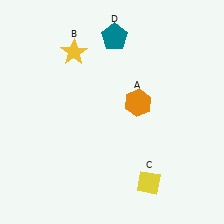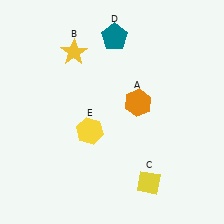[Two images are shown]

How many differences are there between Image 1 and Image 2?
There is 1 difference between the two images.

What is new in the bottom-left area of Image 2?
A yellow hexagon (E) was added in the bottom-left area of Image 2.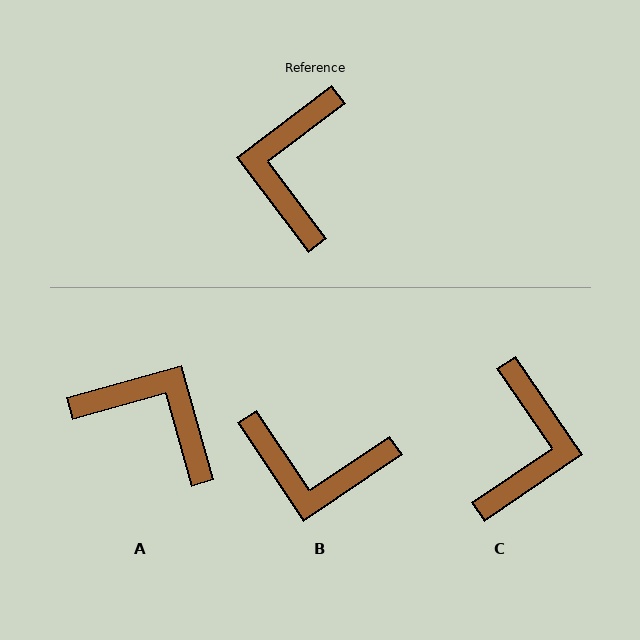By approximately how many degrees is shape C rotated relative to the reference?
Approximately 177 degrees counter-clockwise.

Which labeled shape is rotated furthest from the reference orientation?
C, about 177 degrees away.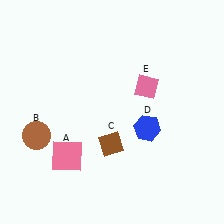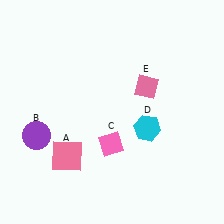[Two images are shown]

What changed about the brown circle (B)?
In Image 1, B is brown. In Image 2, it changed to purple.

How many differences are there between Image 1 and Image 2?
There are 3 differences between the two images.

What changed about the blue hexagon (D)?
In Image 1, D is blue. In Image 2, it changed to cyan.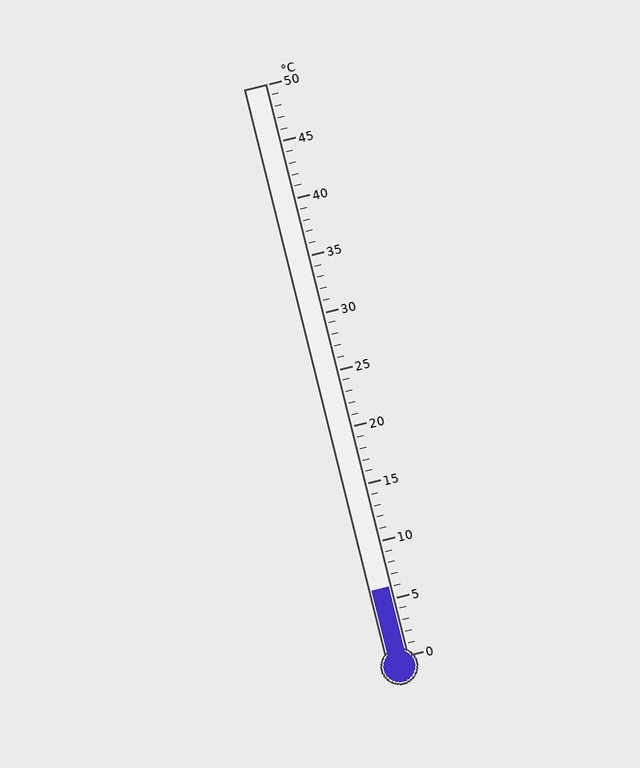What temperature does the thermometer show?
The thermometer shows approximately 6°C.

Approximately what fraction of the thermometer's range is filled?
The thermometer is filled to approximately 10% of its range.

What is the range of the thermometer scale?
The thermometer scale ranges from 0°C to 50°C.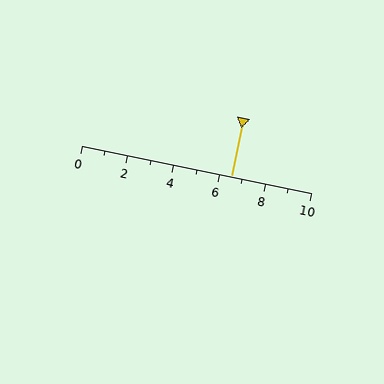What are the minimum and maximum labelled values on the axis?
The axis runs from 0 to 10.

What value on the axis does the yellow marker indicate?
The marker indicates approximately 6.5.